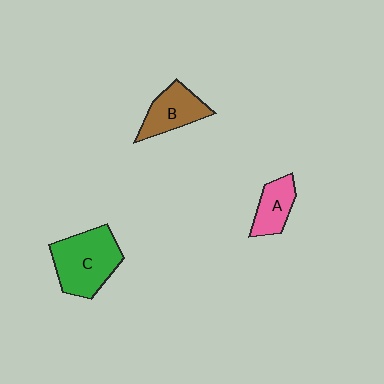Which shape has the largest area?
Shape C (green).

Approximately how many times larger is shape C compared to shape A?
Approximately 1.9 times.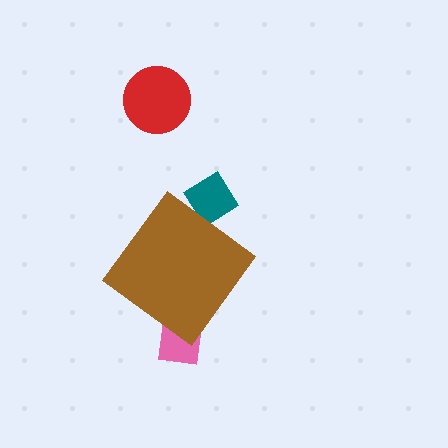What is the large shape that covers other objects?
A brown diamond.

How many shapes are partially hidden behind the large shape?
2 shapes are partially hidden.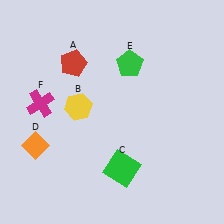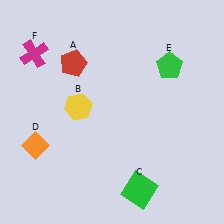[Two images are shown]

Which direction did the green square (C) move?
The green square (C) moved down.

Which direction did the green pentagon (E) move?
The green pentagon (E) moved right.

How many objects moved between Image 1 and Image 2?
3 objects moved between the two images.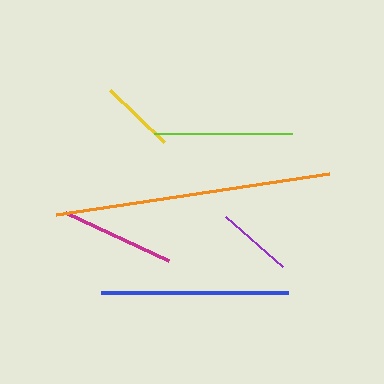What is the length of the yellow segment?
The yellow segment is approximately 75 pixels long.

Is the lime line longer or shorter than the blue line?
The blue line is longer than the lime line.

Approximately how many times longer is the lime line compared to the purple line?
The lime line is approximately 1.8 times the length of the purple line.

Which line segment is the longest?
The orange line is the longest at approximately 276 pixels.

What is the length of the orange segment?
The orange segment is approximately 276 pixels long.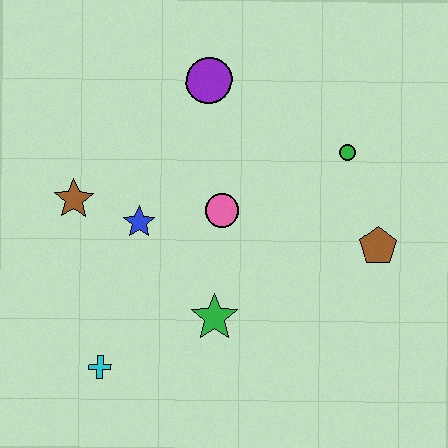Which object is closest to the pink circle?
The blue star is closest to the pink circle.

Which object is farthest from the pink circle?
The cyan cross is farthest from the pink circle.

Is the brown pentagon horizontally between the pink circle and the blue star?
No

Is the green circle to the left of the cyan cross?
No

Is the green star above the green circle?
No